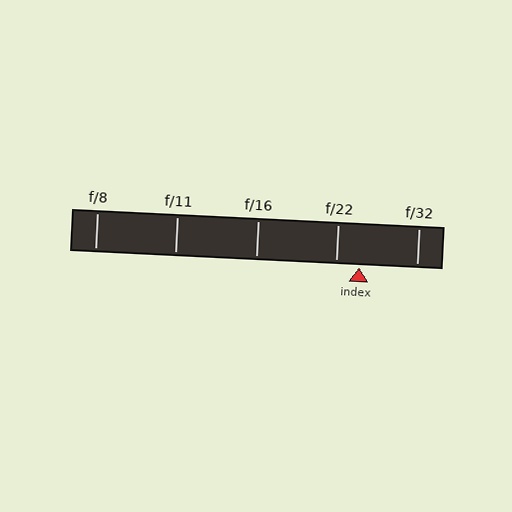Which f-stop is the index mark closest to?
The index mark is closest to f/22.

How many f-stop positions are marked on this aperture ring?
There are 5 f-stop positions marked.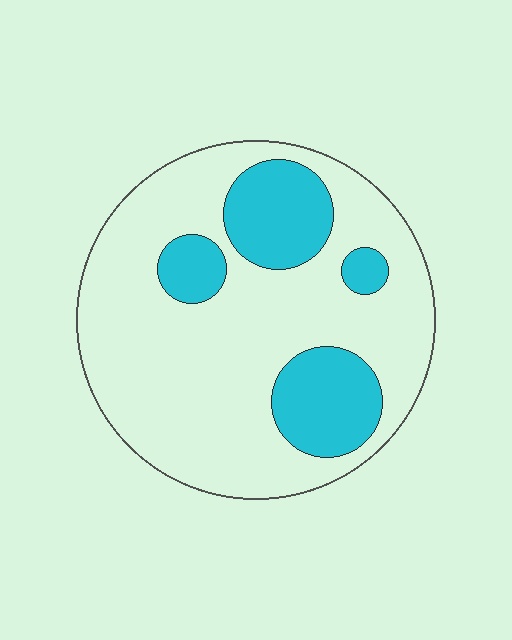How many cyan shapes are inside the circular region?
4.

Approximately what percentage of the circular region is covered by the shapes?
Approximately 25%.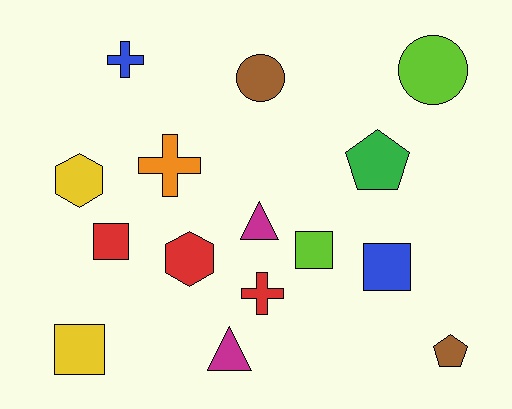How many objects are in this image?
There are 15 objects.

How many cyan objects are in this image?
There are no cyan objects.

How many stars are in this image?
There are no stars.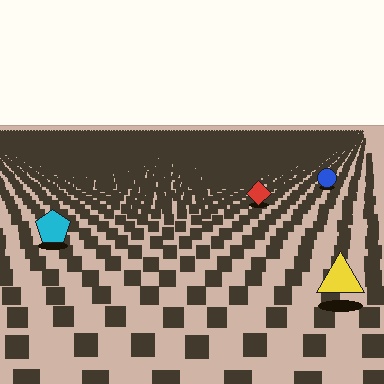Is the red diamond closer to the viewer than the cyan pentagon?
No. The cyan pentagon is closer — you can tell from the texture gradient: the ground texture is coarser near it.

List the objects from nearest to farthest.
From nearest to farthest: the yellow triangle, the cyan pentagon, the red diamond, the blue circle.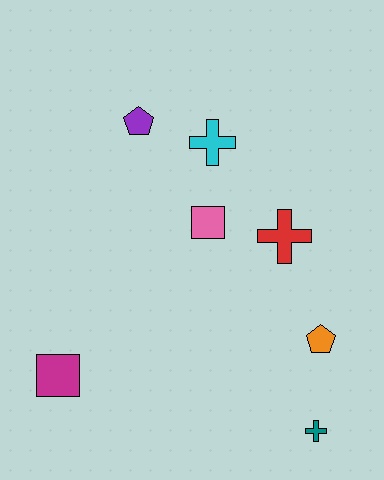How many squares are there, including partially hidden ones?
There are 2 squares.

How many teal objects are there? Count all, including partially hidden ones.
There is 1 teal object.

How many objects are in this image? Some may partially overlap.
There are 7 objects.